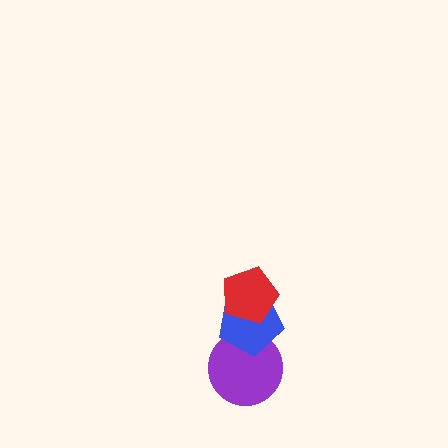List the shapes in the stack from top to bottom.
From top to bottom: the red pentagon, the blue pentagon, the purple circle.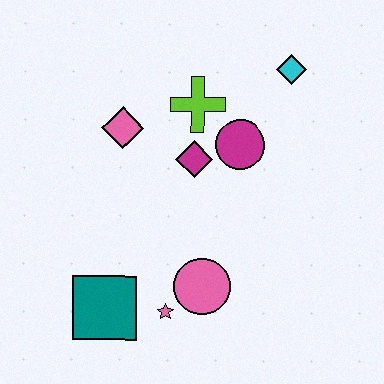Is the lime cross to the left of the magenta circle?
Yes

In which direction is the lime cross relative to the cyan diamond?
The lime cross is to the left of the cyan diamond.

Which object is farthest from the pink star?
The cyan diamond is farthest from the pink star.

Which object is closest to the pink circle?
The pink star is closest to the pink circle.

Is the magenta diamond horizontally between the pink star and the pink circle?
Yes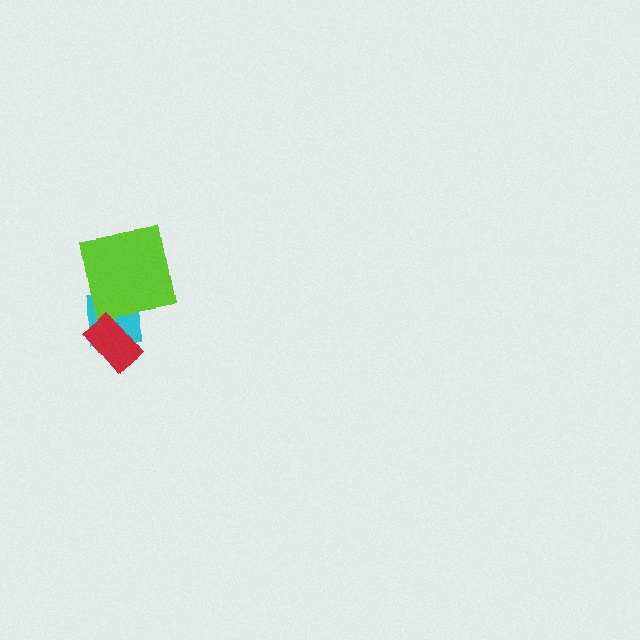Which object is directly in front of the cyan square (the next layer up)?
The lime square is directly in front of the cyan square.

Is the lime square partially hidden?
No, no other shape covers it.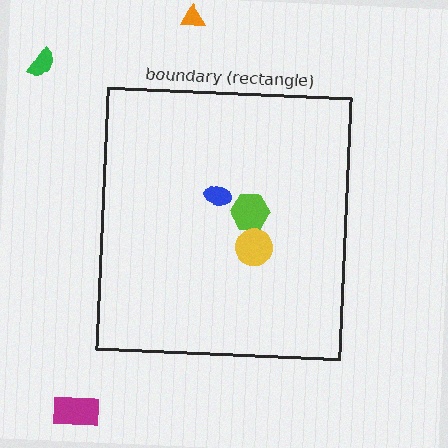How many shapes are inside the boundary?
3 inside, 3 outside.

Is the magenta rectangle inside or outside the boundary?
Outside.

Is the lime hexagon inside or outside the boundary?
Inside.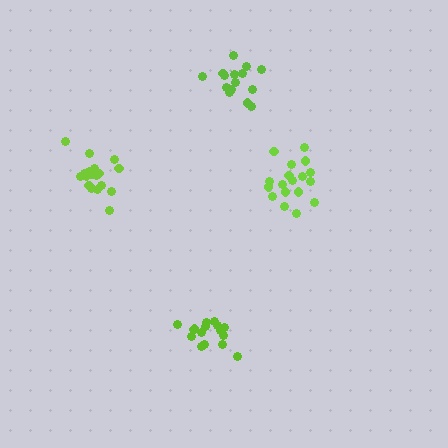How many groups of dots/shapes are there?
There are 4 groups.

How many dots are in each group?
Group 1: 15 dots, Group 2: 19 dots, Group 3: 16 dots, Group 4: 18 dots (68 total).